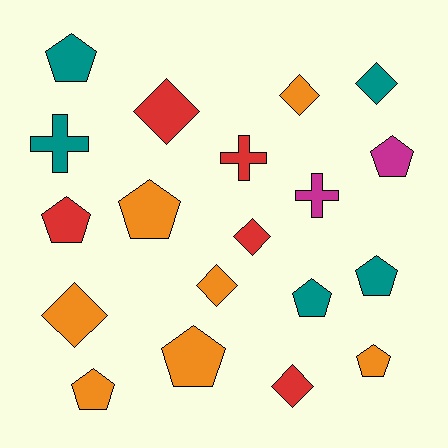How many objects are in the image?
There are 19 objects.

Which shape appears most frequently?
Pentagon, with 9 objects.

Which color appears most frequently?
Orange, with 7 objects.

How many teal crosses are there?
There is 1 teal cross.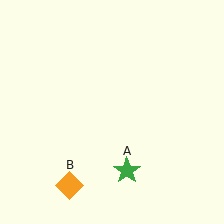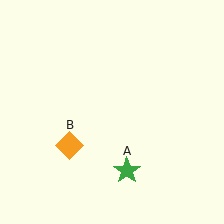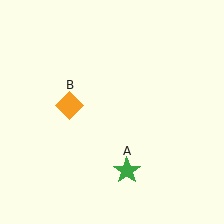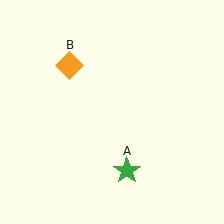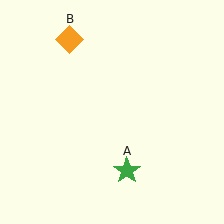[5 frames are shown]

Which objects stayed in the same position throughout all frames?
Green star (object A) remained stationary.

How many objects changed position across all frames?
1 object changed position: orange diamond (object B).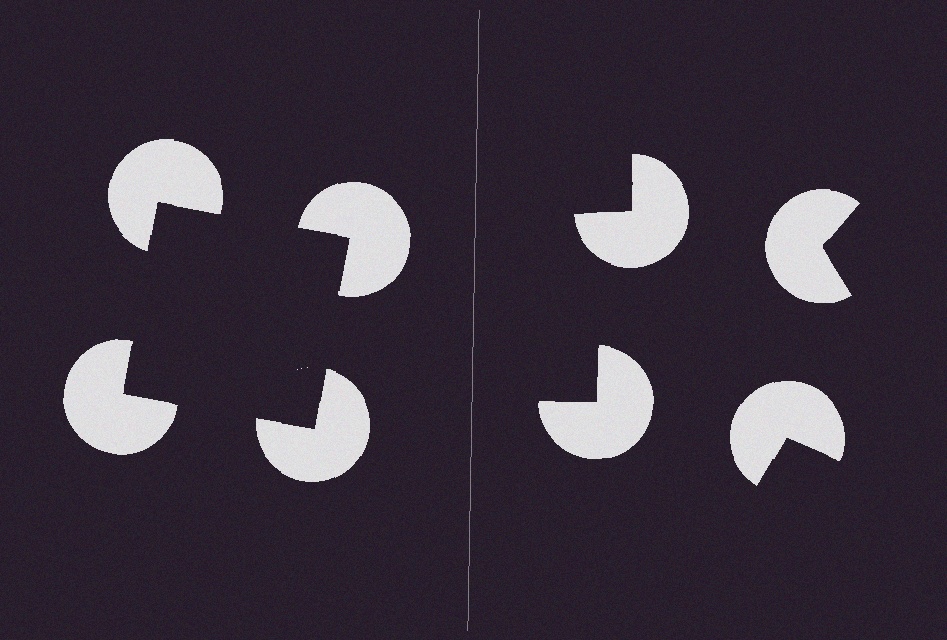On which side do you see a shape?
An illusory square appears on the left side. On the right side the wedge cuts are rotated, so no coherent shape forms.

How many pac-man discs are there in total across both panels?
8 — 4 on each side.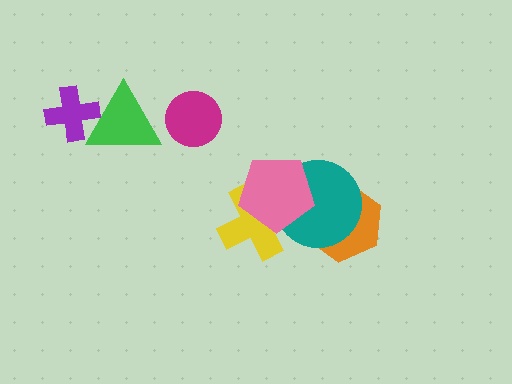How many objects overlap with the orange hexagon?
2 objects overlap with the orange hexagon.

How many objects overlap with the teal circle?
3 objects overlap with the teal circle.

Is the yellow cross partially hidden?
Yes, it is partially covered by another shape.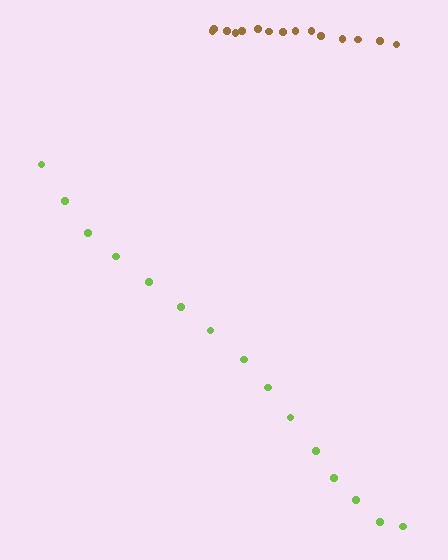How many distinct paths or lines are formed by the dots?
There are 2 distinct paths.